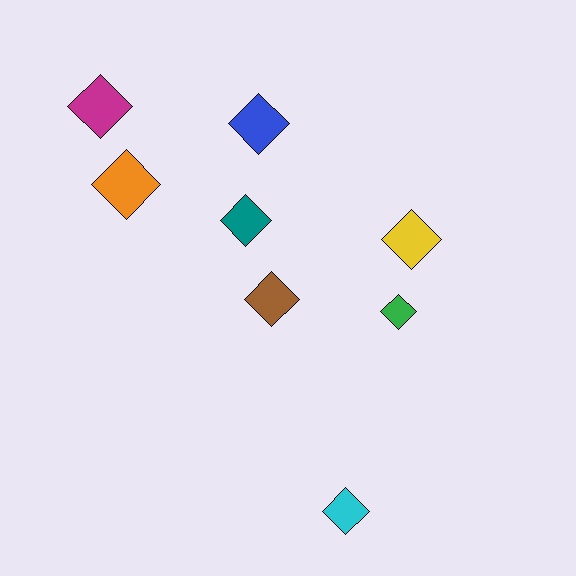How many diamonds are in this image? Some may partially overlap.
There are 8 diamonds.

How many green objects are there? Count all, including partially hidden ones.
There is 1 green object.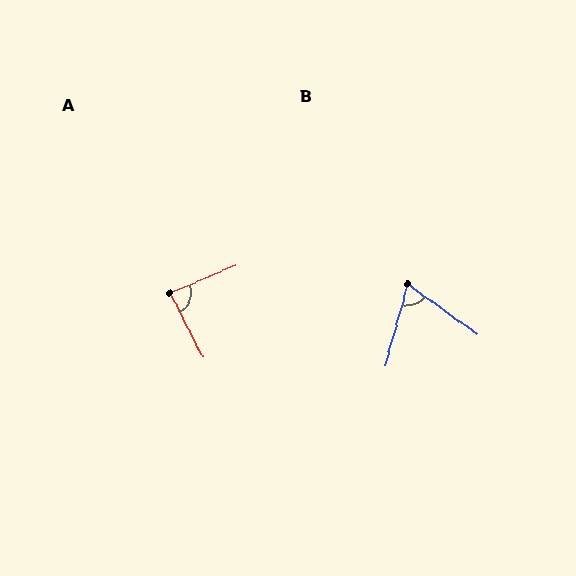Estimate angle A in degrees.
Approximately 86 degrees.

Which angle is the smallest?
B, at approximately 69 degrees.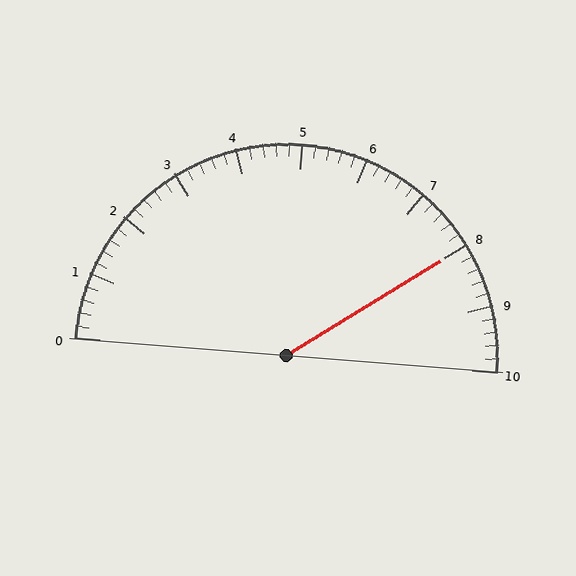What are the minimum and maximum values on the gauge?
The gauge ranges from 0 to 10.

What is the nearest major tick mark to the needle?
The nearest major tick mark is 8.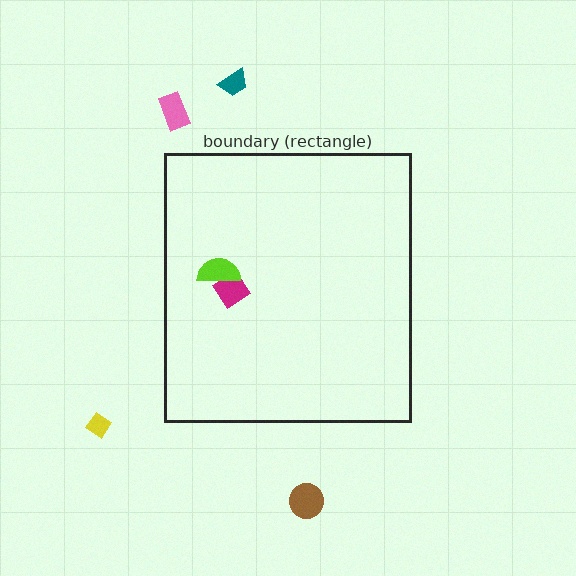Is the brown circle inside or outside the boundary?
Outside.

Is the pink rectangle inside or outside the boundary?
Outside.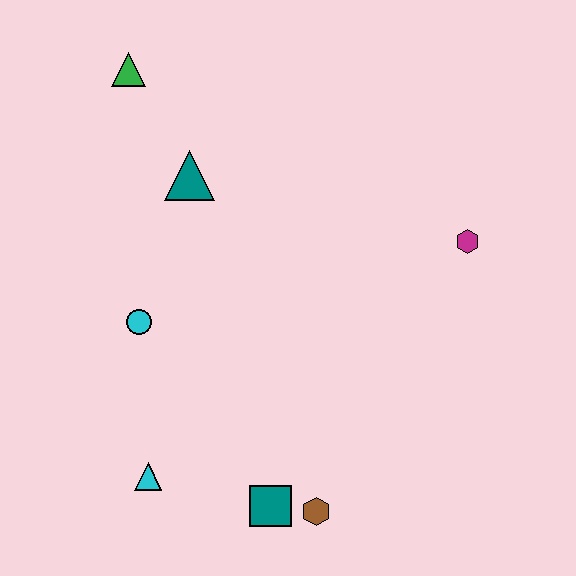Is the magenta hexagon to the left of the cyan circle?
No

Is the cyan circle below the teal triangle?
Yes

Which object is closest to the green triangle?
The teal triangle is closest to the green triangle.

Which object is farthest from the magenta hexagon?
The cyan triangle is farthest from the magenta hexagon.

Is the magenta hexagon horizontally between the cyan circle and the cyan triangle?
No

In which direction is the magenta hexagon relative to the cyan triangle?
The magenta hexagon is to the right of the cyan triangle.